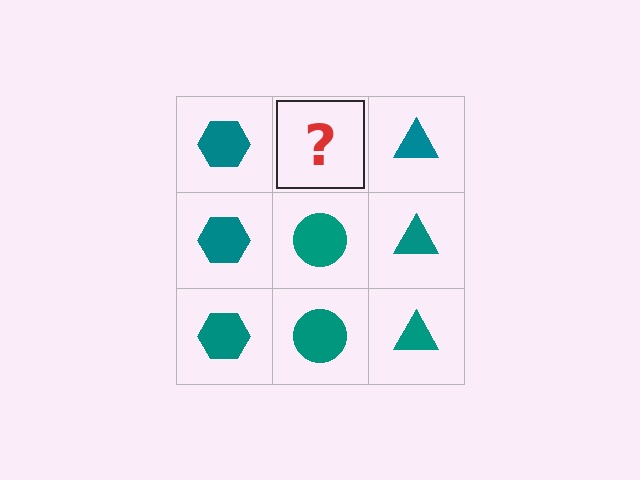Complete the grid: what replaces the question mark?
The question mark should be replaced with a teal circle.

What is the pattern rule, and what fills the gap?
The rule is that each column has a consistent shape. The gap should be filled with a teal circle.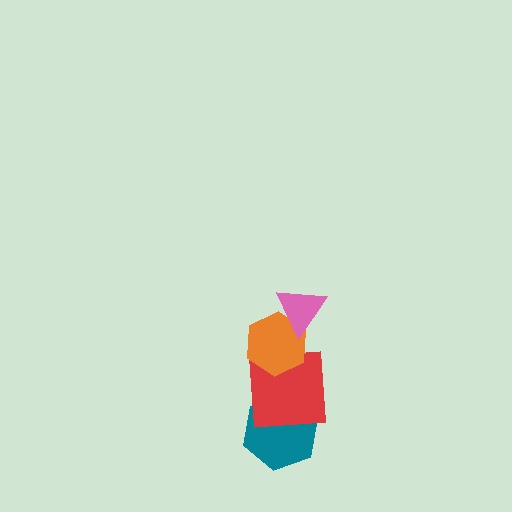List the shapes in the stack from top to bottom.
From top to bottom: the pink triangle, the orange hexagon, the red square, the teal hexagon.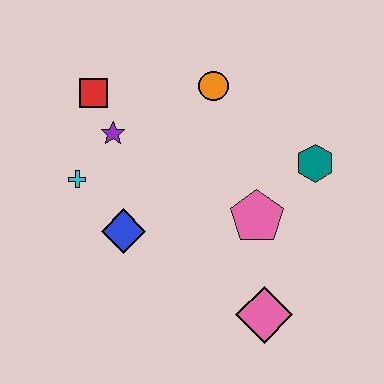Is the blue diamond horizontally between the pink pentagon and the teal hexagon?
No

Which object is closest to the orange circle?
The purple star is closest to the orange circle.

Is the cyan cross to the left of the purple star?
Yes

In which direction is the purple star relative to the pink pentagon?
The purple star is to the left of the pink pentagon.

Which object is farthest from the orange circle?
The pink diamond is farthest from the orange circle.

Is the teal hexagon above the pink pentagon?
Yes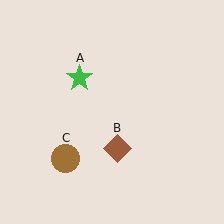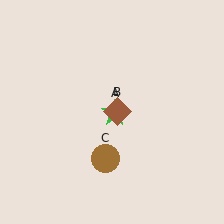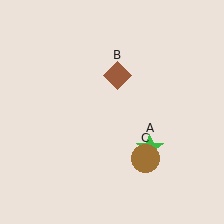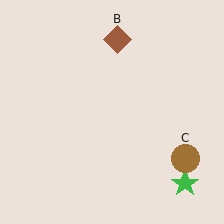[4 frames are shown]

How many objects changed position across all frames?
3 objects changed position: green star (object A), brown diamond (object B), brown circle (object C).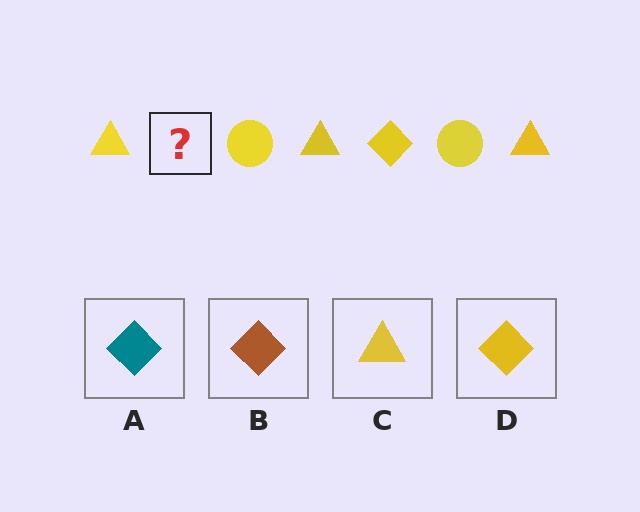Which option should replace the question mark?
Option D.